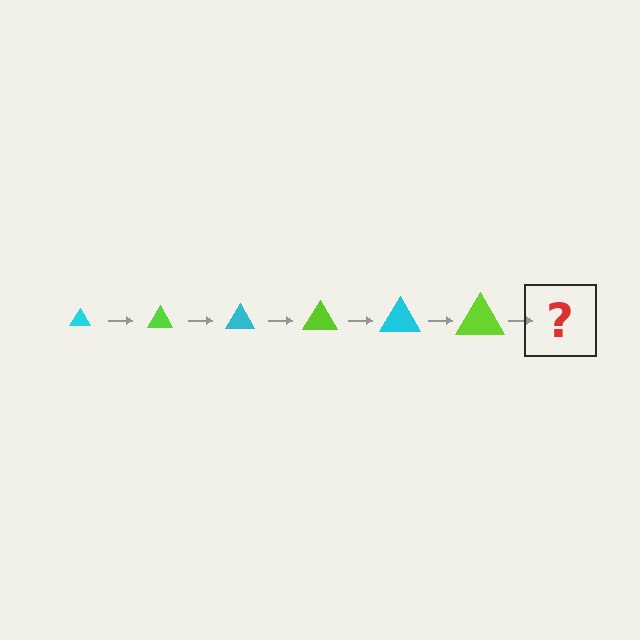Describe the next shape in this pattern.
It should be a cyan triangle, larger than the previous one.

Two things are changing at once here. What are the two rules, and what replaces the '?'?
The two rules are that the triangle grows larger each step and the color cycles through cyan and lime. The '?' should be a cyan triangle, larger than the previous one.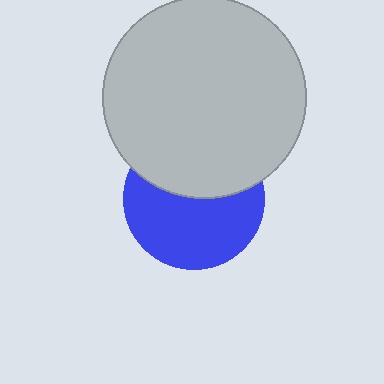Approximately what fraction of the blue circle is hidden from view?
Roughly 42% of the blue circle is hidden behind the light gray circle.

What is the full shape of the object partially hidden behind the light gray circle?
The partially hidden object is a blue circle.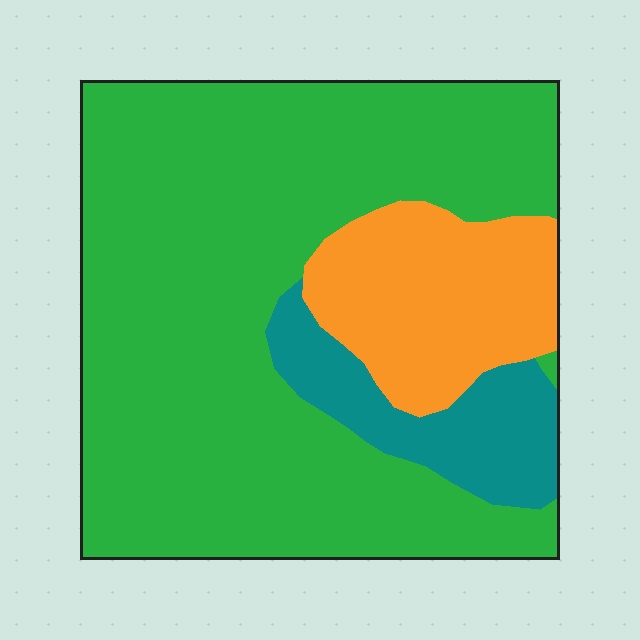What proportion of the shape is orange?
Orange takes up about one sixth (1/6) of the shape.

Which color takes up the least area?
Teal, at roughly 10%.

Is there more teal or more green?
Green.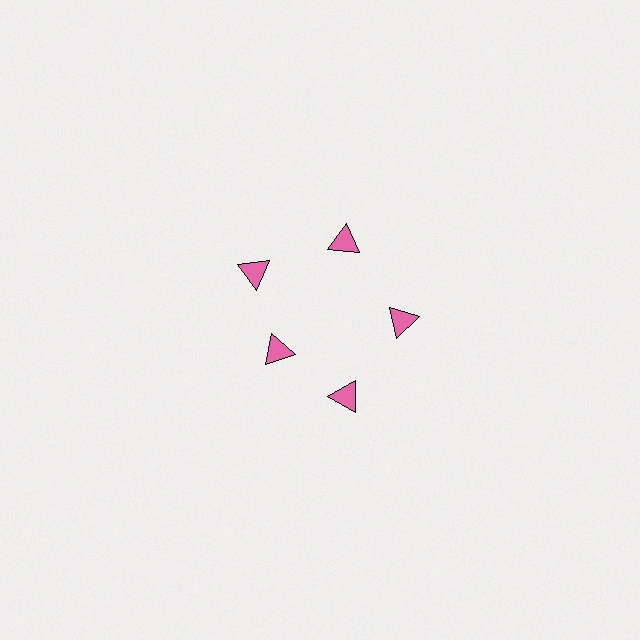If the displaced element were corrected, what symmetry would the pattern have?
It would have 5-fold rotational symmetry — the pattern would map onto itself every 72 degrees.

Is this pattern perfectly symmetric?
No. The 5 pink triangles are arranged in a ring, but one element near the 8 o'clock position is pulled inward toward the center, breaking the 5-fold rotational symmetry.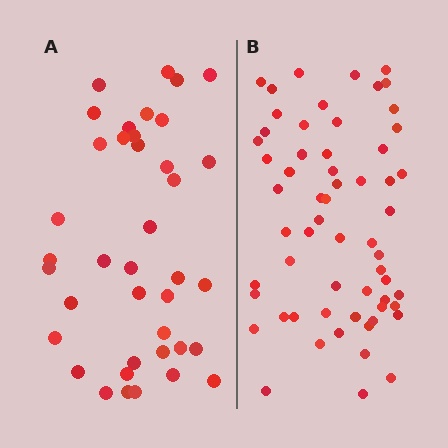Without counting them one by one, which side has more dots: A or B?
Region B (the right region) has more dots.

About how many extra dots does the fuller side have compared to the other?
Region B has approximately 20 more dots than region A.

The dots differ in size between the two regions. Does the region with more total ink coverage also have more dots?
No. Region A has more total ink coverage because its dots are larger, but region B actually contains more individual dots. Total area can be misleading — the number of items is what matters here.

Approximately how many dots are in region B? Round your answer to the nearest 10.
About 60 dots.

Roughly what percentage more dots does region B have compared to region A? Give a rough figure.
About 55% more.